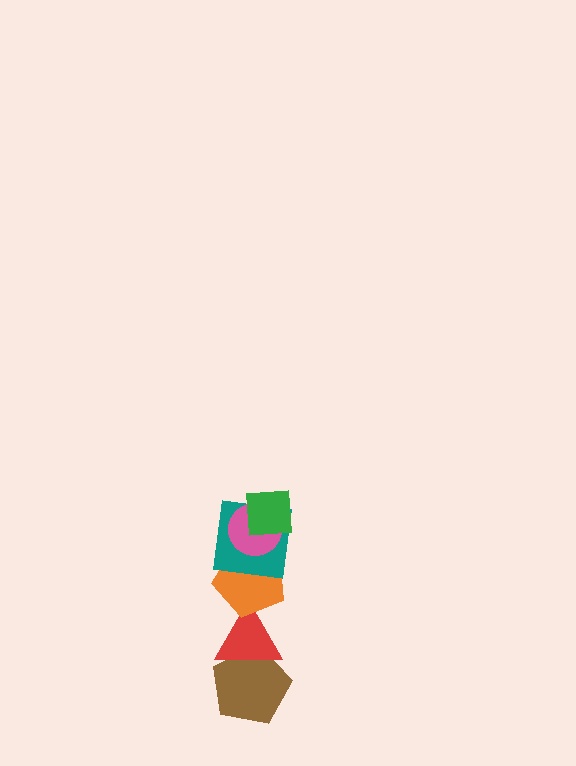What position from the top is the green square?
The green square is 1st from the top.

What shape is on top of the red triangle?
The orange pentagon is on top of the red triangle.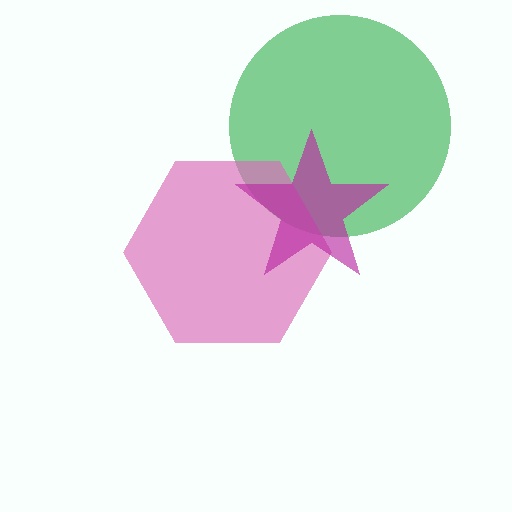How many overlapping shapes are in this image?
There are 3 overlapping shapes in the image.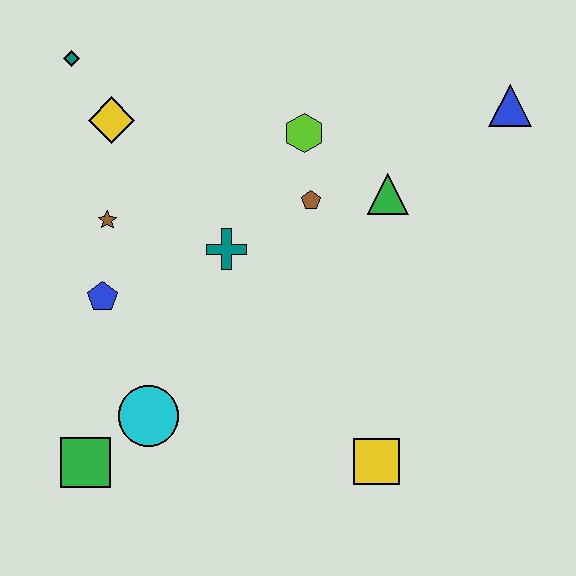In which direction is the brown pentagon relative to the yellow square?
The brown pentagon is above the yellow square.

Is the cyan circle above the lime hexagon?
No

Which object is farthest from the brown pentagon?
The green square is farthest from the brown pentagon.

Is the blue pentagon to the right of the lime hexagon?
No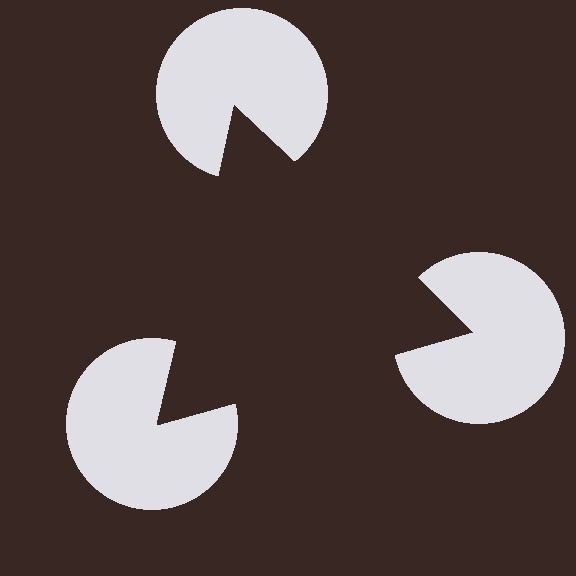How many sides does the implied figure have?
3 sides.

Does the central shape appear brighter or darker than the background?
It typically appears slightly darker than the background, even though no actual brightness change is drawn.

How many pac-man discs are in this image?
There are 3 — one at each vertex of the illusory triangle.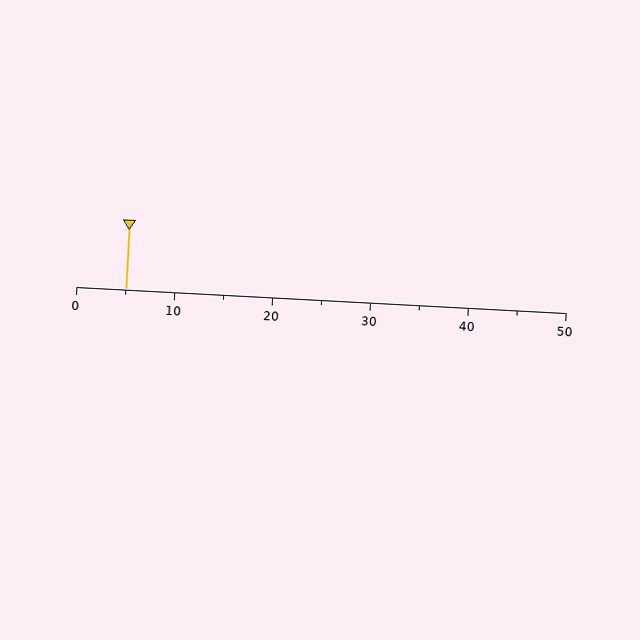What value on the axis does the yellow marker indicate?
The marker indicates approximately 5.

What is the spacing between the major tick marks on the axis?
The major ticks are spaced 10 apart.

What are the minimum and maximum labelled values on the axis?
The axis runs from 0 to 50.